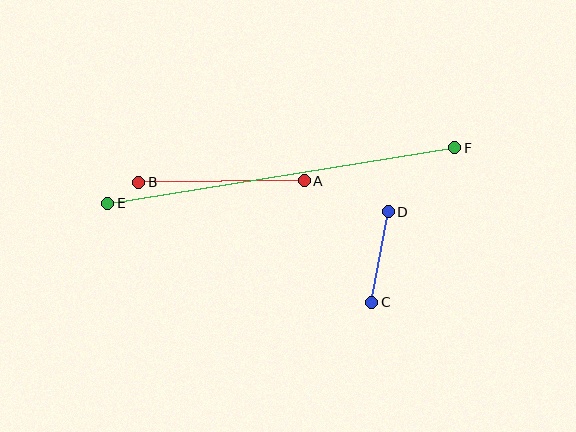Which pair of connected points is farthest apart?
Points E and F are farthest apart.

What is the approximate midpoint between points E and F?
The midpoint is at approximately (281, 175) pixels.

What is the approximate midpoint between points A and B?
The midpoint is at approximately (221, 182) pixels.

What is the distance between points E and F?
The distance is approximately 351 pixels.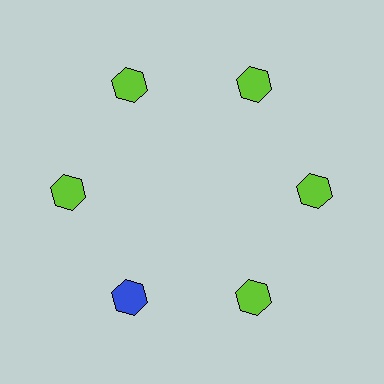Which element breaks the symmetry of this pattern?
The blue hexagon at roughly the 7 o'clock position breaks the symmetry. All other shapes are lime hexagons.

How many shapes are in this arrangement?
There are 6 shapes arranged in a ring pattern.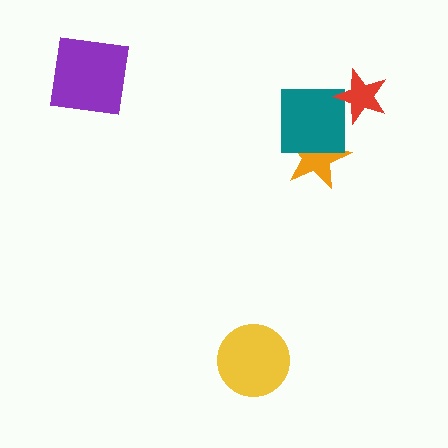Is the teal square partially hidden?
Yes, it is partially covered by another shape.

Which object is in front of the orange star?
The teal square is in front of the orange star.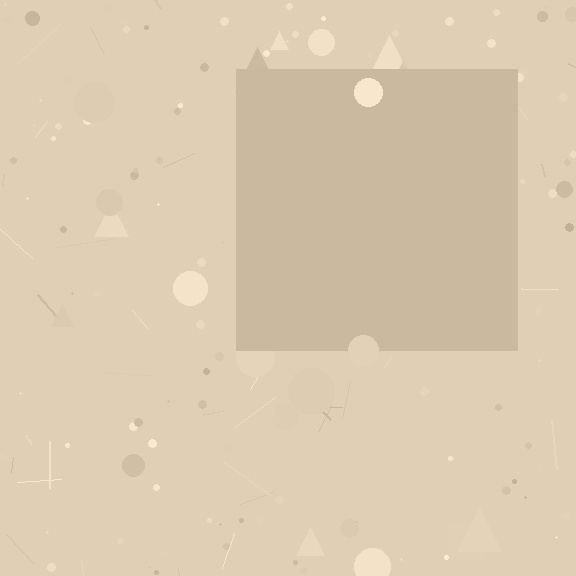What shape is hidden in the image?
A square is hidden in the image.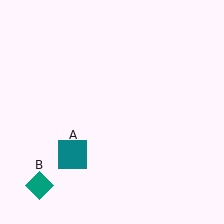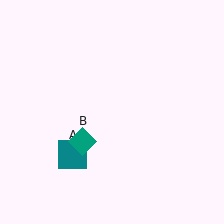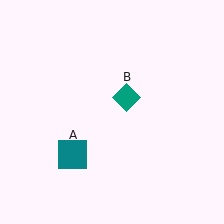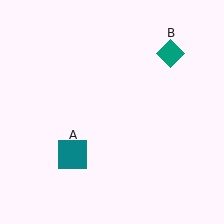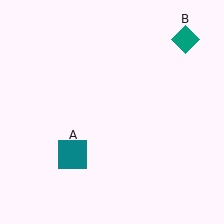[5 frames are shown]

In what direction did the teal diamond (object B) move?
The teal diamond (object B) moved up and to the right.